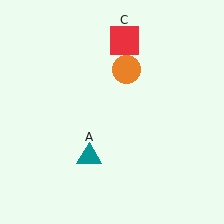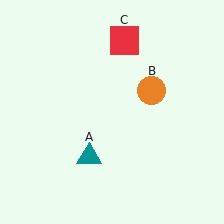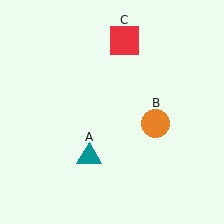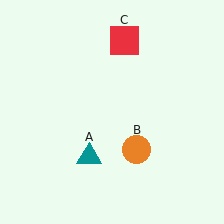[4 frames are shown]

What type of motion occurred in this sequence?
The orange circle (object B) rotated clockwise around the center of the scene.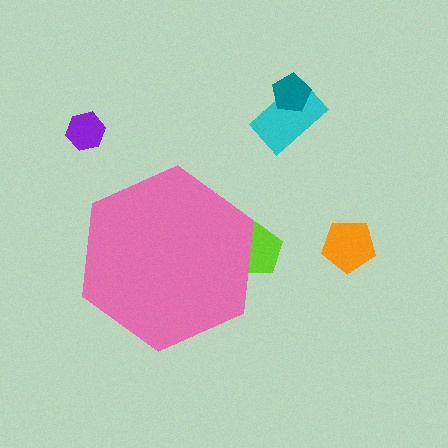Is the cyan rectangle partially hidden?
No, the cyan rectangle is fully visible.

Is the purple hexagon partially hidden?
No, the purple hexagon is fully visible.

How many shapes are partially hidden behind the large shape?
1 shape is partially hidden.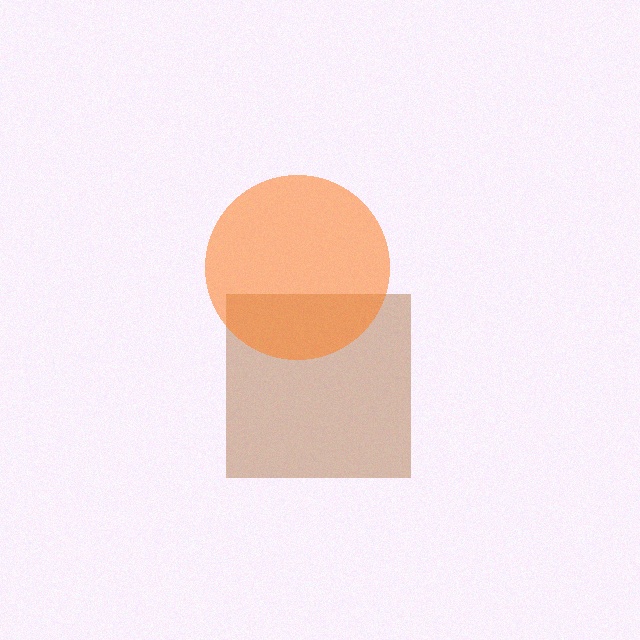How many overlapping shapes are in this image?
There are 2 overlapping shapes in the image.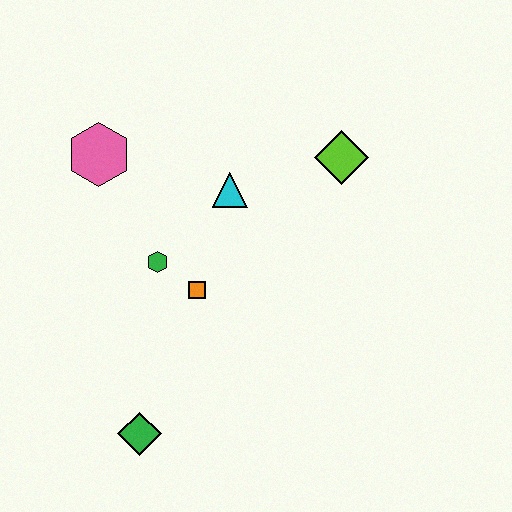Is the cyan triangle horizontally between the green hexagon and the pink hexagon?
No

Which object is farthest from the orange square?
The lime diamond is farthest from the orange square.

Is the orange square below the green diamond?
No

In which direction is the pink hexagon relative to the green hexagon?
The pink hexagon is above the green hexagon.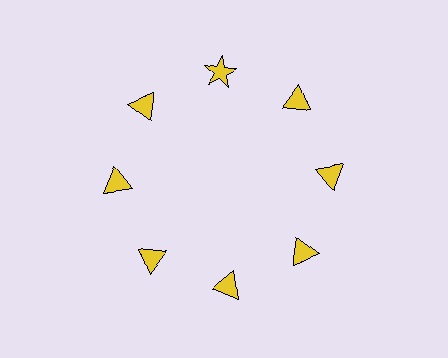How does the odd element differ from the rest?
It has a different shape: star instead of triangle.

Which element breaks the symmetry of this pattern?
The yellow star at roughly the 12 o'clock position breaks the symmetry. All other shapes are yellow triangles.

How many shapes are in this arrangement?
There are 8 shapes arranged in a ring pattern.